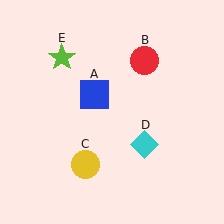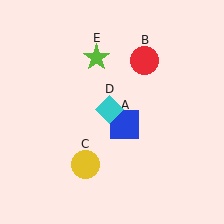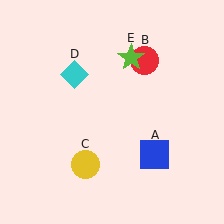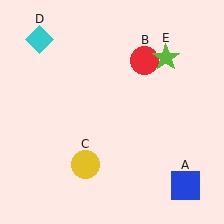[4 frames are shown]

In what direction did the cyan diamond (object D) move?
The cyan diamond (object D) moved up and to the left.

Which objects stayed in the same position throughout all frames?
Red circle (object B) and yellow circle (object C) remained stationary.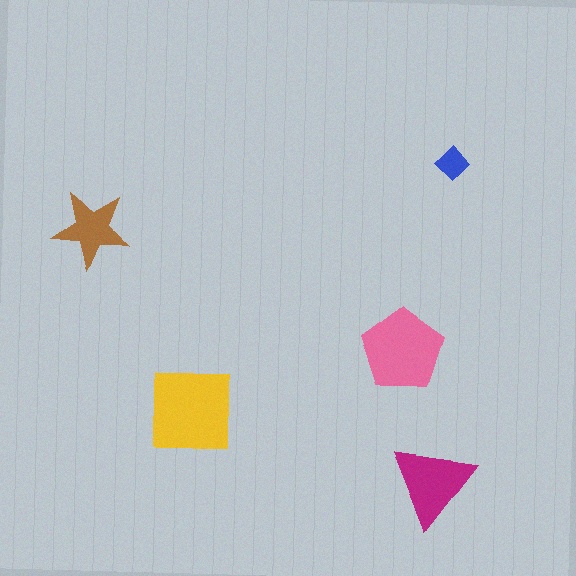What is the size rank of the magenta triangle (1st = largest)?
3rd.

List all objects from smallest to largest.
The blue diamond, the brown star, the magenta triangle, the pink pentagon, the yellow square.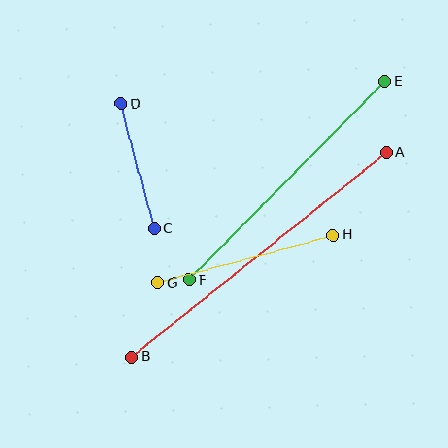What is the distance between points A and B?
The distance is approximately 327 pixels.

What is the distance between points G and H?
The distance is approximately 182 pixels.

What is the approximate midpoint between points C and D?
The midpoint is at approximately (138, 166) pixels.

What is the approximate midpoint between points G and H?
The midpoint is at approximately (245, 259) pixels.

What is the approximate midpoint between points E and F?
The midpoint is at approximately (287, 180) pixels.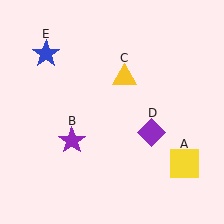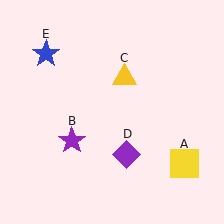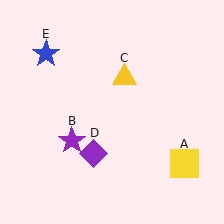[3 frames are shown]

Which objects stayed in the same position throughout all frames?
Yellow square (object A) and purple star (object B) and yellow triangle (object C) and blue star (object E) remained stationary.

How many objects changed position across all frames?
1 object changed position: purple diamond (object D).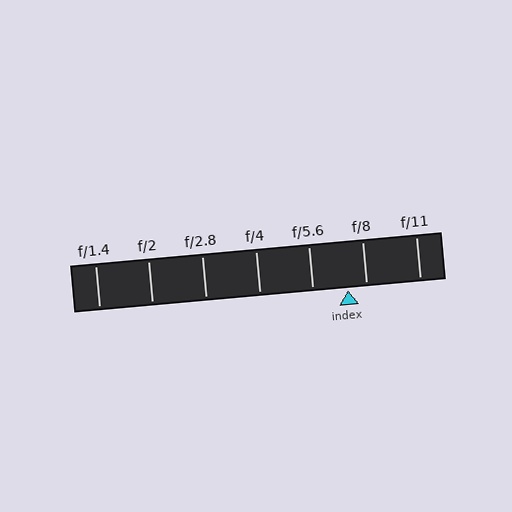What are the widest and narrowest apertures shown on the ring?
The widest aperture shown is f/1.4 and the narrowest is f/11.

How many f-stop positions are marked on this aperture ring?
There are 7 f-stop positions marked.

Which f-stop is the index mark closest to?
The index mark is closest to f/8.